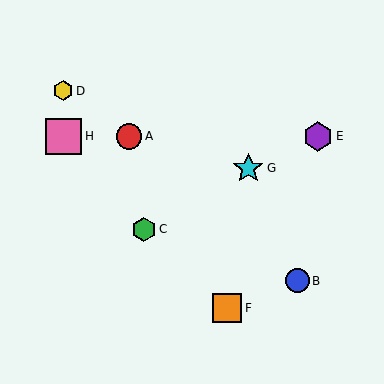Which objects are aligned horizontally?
Objects A, E, H are aligned horizontally.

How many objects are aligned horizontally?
3 objects (A, E, H) are aligned horizontally.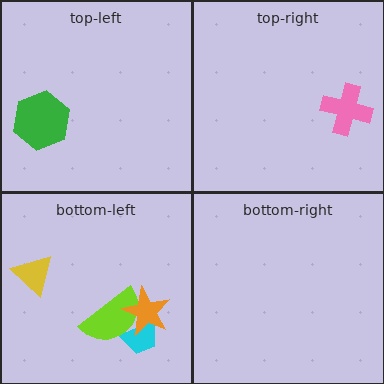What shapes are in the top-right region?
The pink cross.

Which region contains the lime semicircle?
The bottom-left region.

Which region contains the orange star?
The bottom-left region.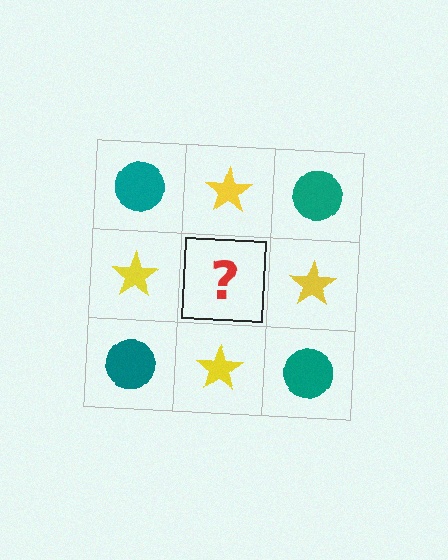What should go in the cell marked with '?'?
The missing cell should contain a teal circle.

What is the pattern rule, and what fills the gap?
The rule is that it alternates teal circle and yellow star in a checkerboard pattern. The gap should be filled with a teal circle.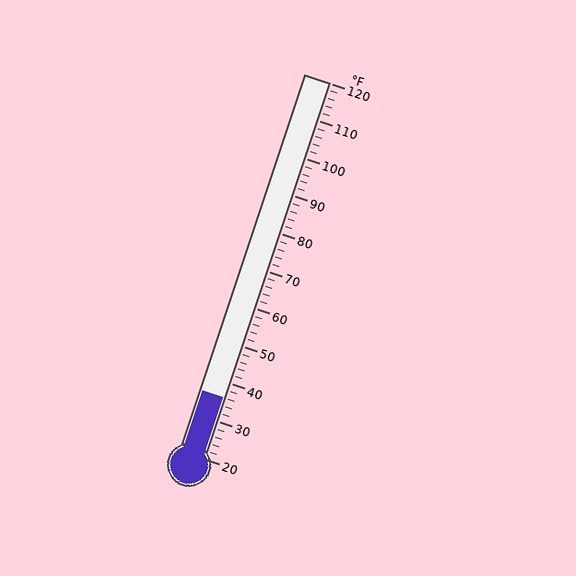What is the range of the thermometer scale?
The thermometer scale ranges from 20°F to 120°F.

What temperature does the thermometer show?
The thermometer shows approximately 36°F.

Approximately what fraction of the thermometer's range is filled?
The thermometer is filled to approximately 15% of its range.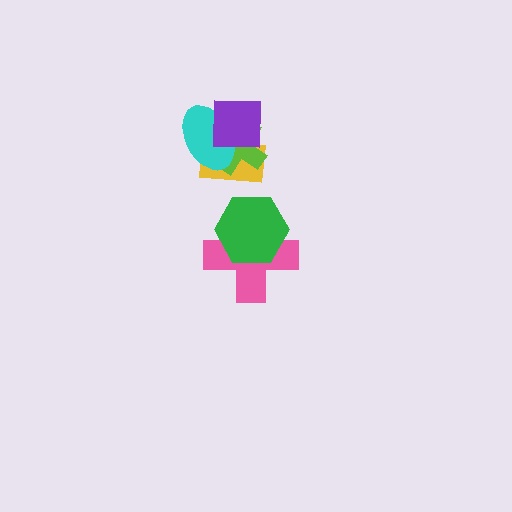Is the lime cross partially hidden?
Yes, it is partially covered by another shape.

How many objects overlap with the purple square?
3 objects overlap with the purple square.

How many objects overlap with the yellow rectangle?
3 objects overlap with the yellow rectangle.